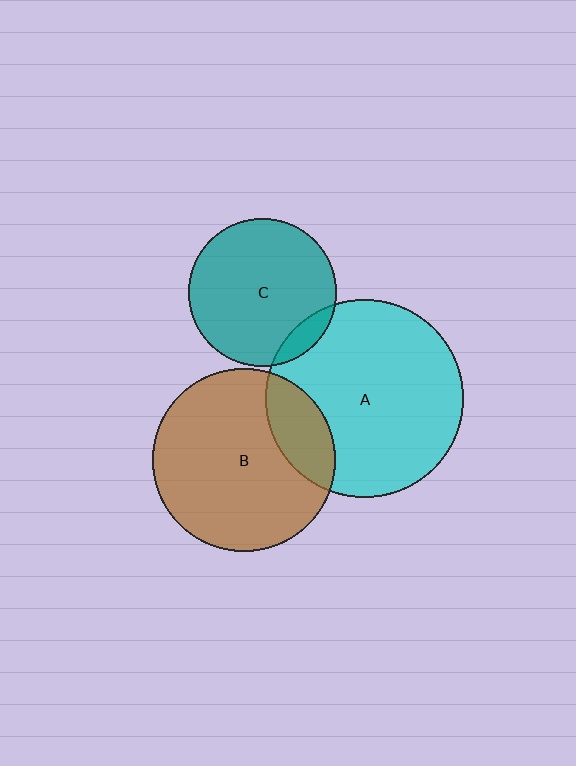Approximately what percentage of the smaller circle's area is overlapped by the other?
Approximately 10%.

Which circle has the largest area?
Circle A (cyan).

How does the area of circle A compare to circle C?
Approximately 1.8 times.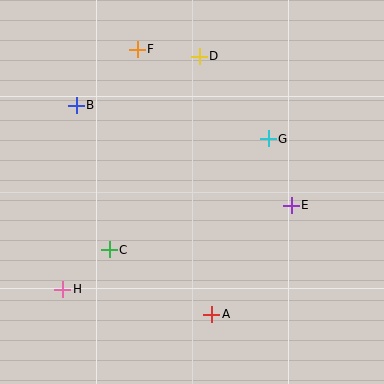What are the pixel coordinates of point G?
Point G is at (268, 139).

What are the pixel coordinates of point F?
Point F is at (137, 49).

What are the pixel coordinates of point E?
Point E is at (291, 205).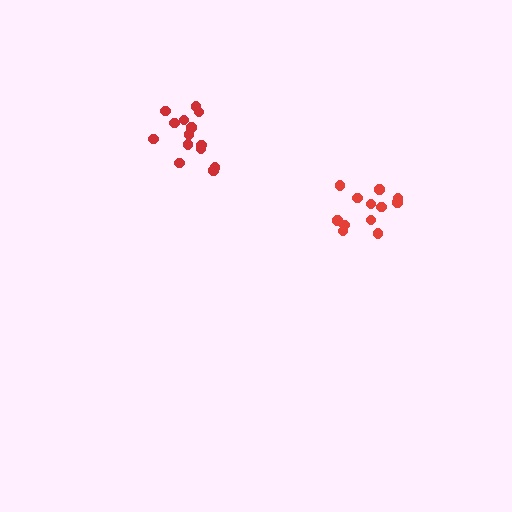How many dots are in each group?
Group 1: 12 dots, Group 2: 14 dots (26 total).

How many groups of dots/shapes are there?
There are 2 groups.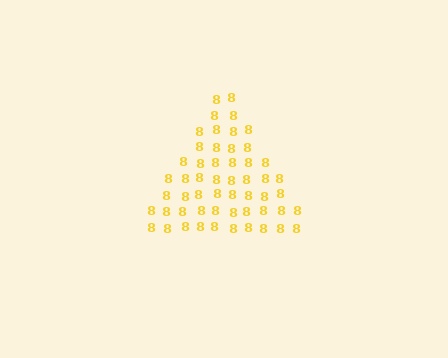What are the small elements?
The small elements are digit 8's.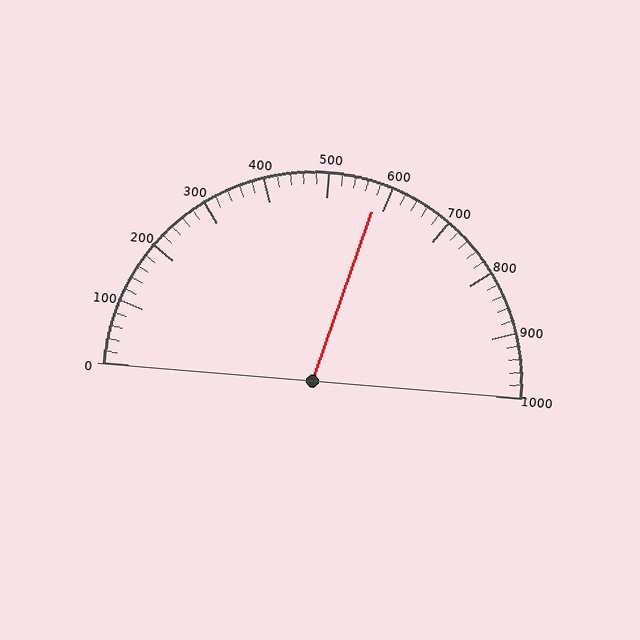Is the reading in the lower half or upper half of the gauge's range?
The reading is in the upper half of the range (0 to 1000).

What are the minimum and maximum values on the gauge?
The gauge ranges from 0 to 1000.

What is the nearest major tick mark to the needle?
The nearest major tick mark is 600.